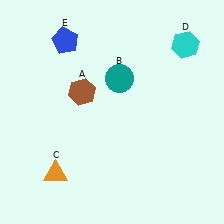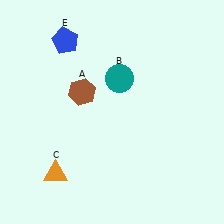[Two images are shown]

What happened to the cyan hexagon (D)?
The cyan hexagon (D) was removed in Image 2. It was in the top-right area of Image 1.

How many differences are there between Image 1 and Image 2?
There is 1 difference between the two images.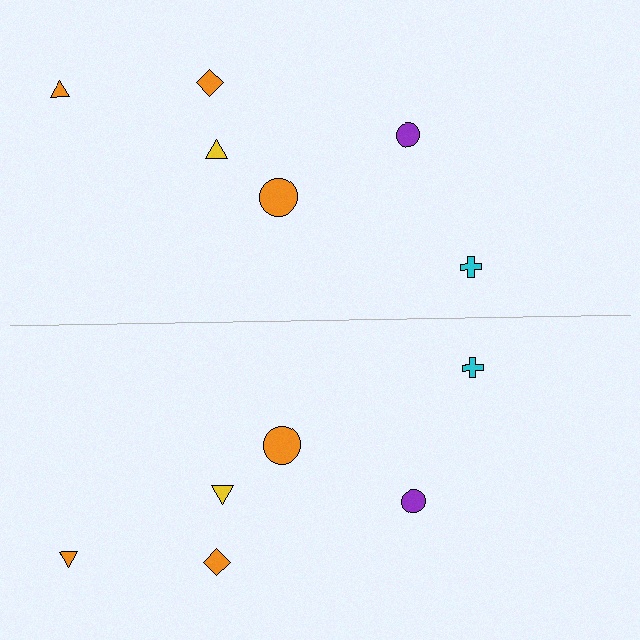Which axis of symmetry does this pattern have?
The pattern has a horizontal axis of symmetry running through the center of the image.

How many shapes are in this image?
There are 12 shapes in this image.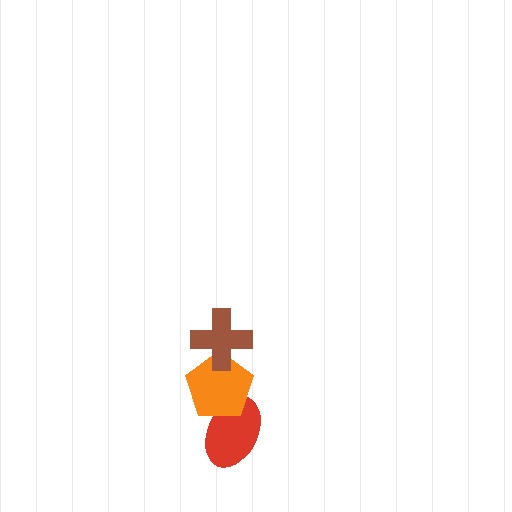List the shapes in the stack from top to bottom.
From top to bottom: the brown cross, the orange pentagon, the red ellipse.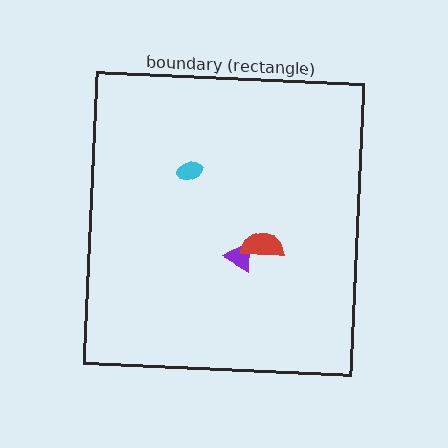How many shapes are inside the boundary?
3 inside, 0 outside.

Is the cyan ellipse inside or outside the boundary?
Inside.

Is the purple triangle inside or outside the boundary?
Inside.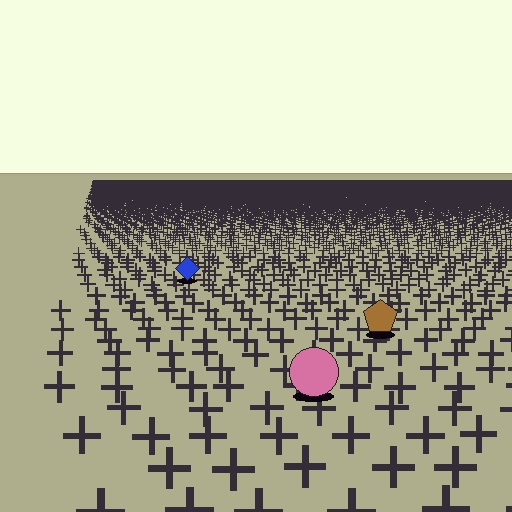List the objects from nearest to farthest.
From nearest to farthest: the pink circle, the brown pentagon, the blue diamond.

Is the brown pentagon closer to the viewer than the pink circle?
No. The pink circle is closer — you can tell from the texture gradient: the ground texture is coarser near it.